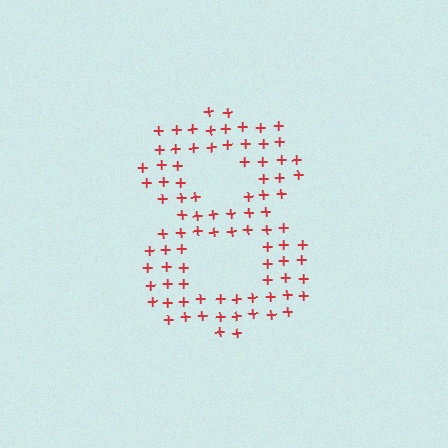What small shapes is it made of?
It is made of small plus signs.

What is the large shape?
The large shape is the digit 8.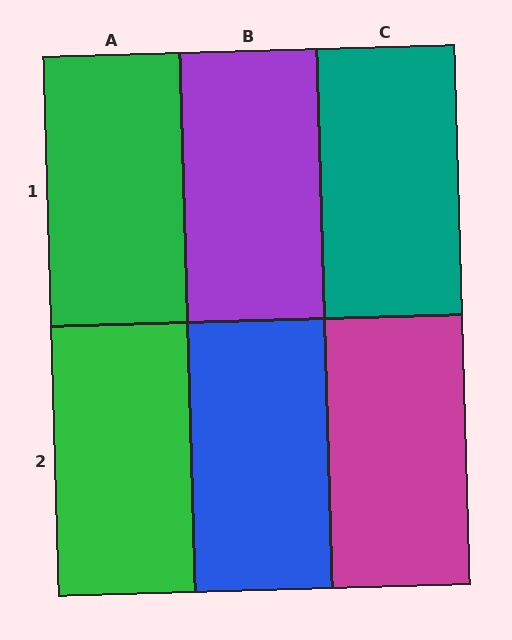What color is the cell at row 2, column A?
Green.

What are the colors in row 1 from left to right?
Green, purple, teal.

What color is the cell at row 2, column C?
Magenta.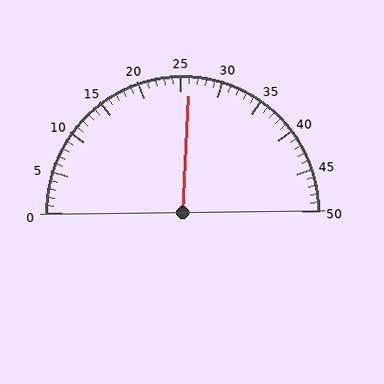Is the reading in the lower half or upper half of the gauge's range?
The reading is in the upper half of the range (0 to 50).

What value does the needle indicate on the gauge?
The needle indicates approximately 26.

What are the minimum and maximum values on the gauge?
The gauge ranges from 0 to 50.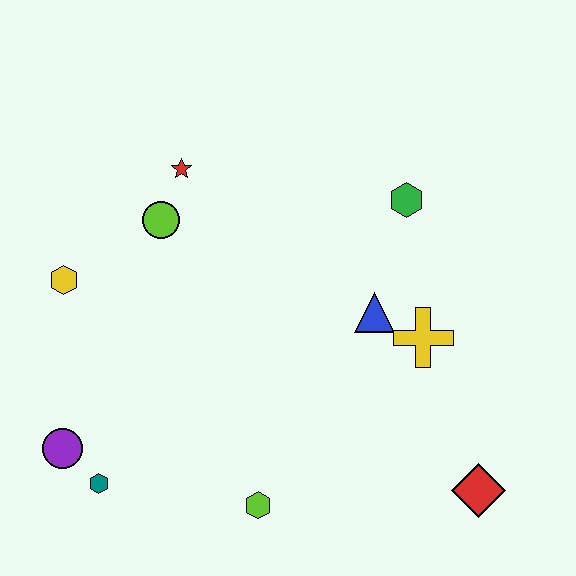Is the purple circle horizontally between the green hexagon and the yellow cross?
No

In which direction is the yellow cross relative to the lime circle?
The yellow cross is to the right of the lime circle.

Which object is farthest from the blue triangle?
The purple circle is farthest from the blue triangle.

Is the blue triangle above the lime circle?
No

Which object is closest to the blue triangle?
The yellow cross is closest to the blue triangle.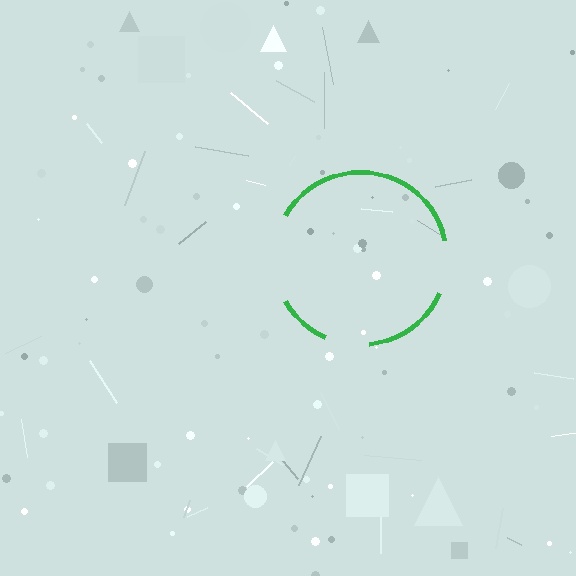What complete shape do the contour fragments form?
The contour fragments form a circle.